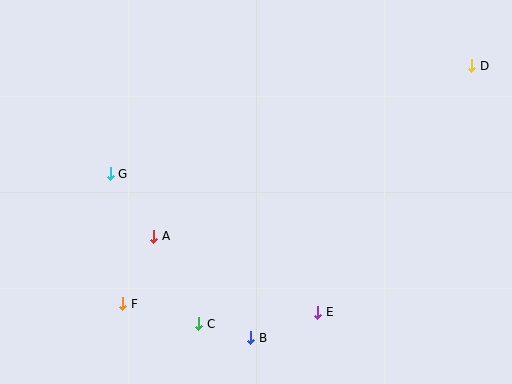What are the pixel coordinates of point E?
Point E is at (318, 312).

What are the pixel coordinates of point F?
Point F is at (123, 304).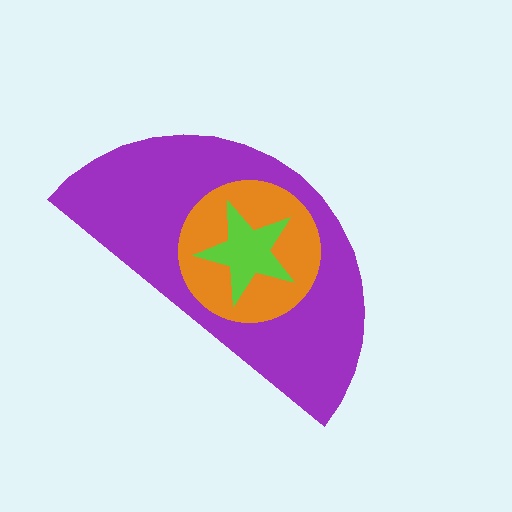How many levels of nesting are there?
3.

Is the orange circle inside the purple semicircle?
Yes.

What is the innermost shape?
The lime star.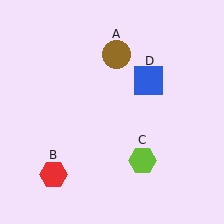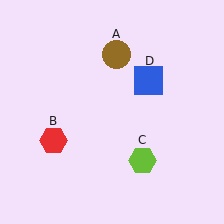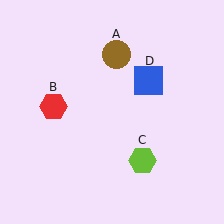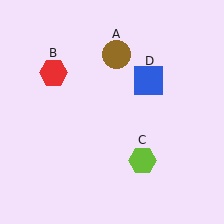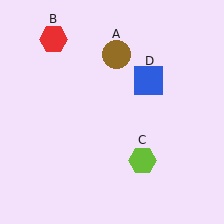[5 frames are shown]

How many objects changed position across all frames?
1 object changed position: red hexagon (object B).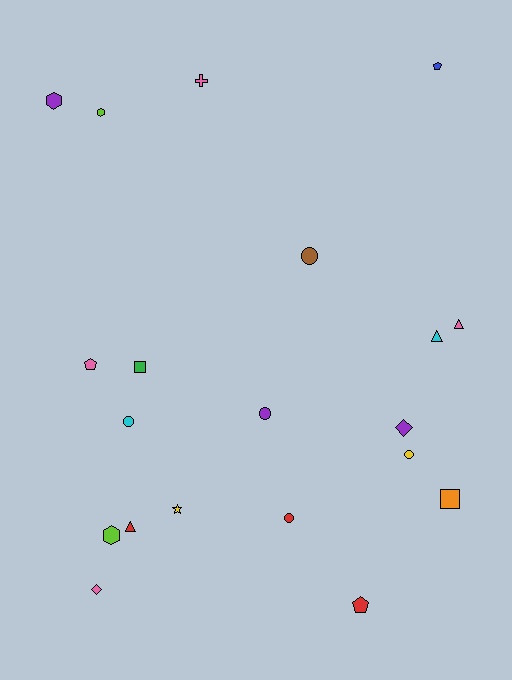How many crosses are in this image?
There is 1 cross.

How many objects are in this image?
There are 20 objects.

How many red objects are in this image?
There are 3 red objects.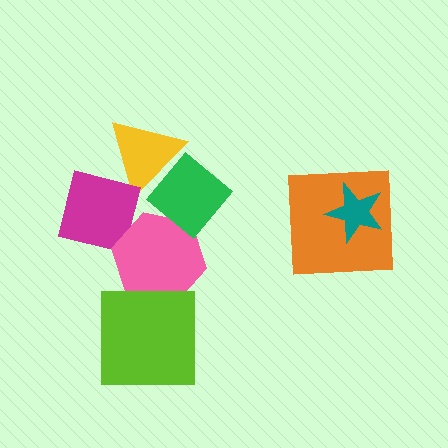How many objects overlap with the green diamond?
2 objects overlap with the green diamond.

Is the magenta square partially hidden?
No, no other shape covers it.